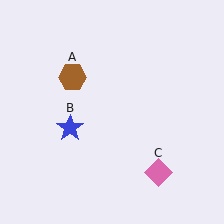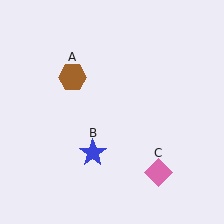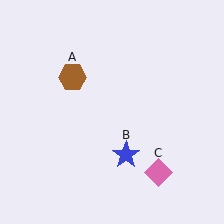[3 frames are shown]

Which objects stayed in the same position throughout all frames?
Brown hexagon (object A) and pink diamond (object C) remained stationary.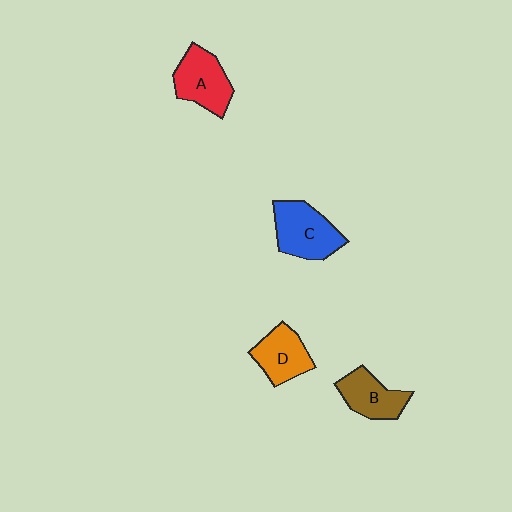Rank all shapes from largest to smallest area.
From largest to smallest: C (blue), A (red), D (orange), B (brown).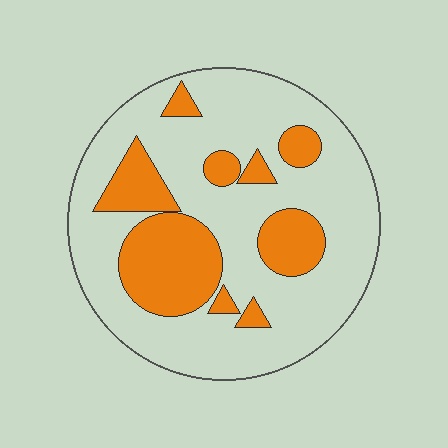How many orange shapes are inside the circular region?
9.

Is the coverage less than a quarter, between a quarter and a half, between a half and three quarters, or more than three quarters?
Between a quarter and a half.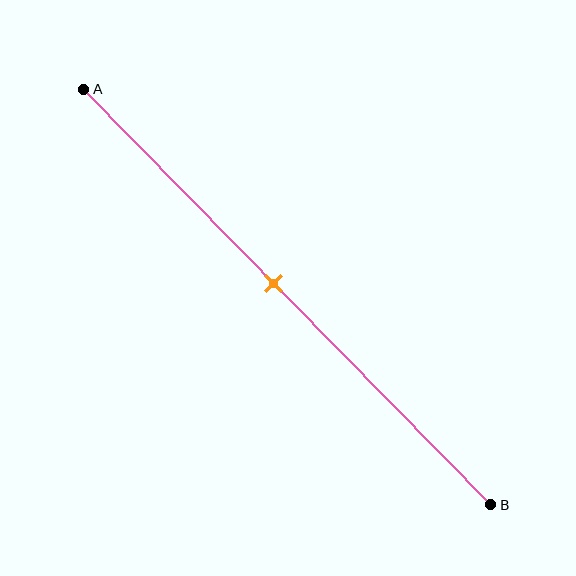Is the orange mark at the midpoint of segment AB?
No, the mark is at about 45% from A, not at the 50% midpoint.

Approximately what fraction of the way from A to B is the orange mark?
The orange mark is approximately 45% of the way from A to B.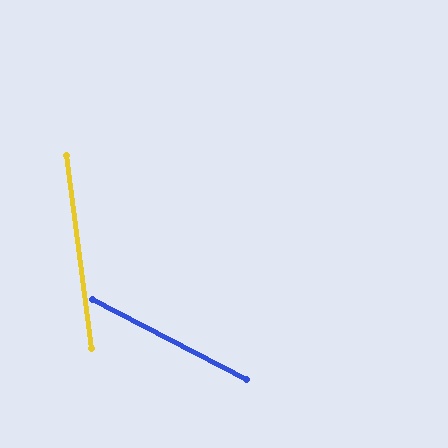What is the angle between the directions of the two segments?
Approximately 55 degrees.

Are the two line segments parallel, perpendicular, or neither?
Neither parallel nor perpendicular — they differ by about 55°.